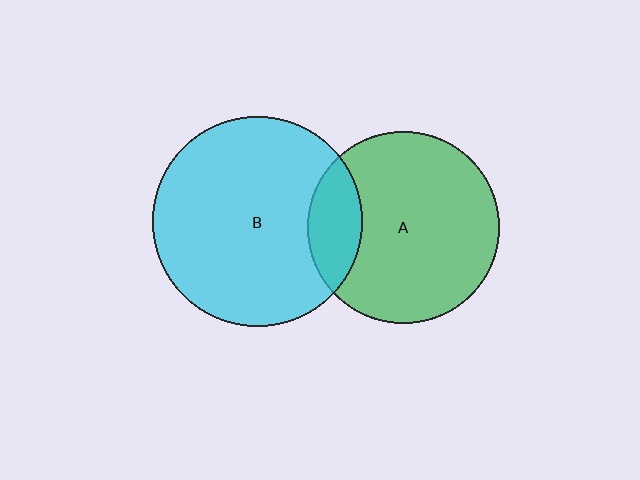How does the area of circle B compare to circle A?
Approximately 1.2 times.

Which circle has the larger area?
Circle B (cyan).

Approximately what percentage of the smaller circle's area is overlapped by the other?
Approximately 20%.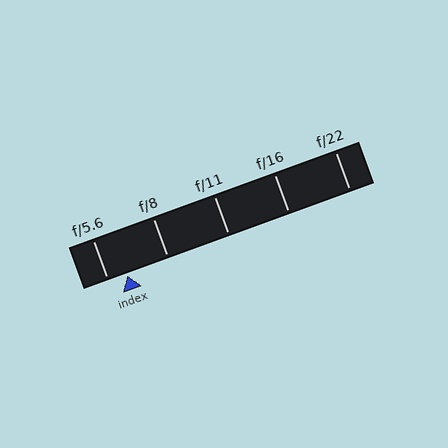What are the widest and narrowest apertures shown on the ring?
The widest aperture shown is f/5.6 and the narrowest is f/22.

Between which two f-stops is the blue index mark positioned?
The index mark is between f/5.6 and f/8.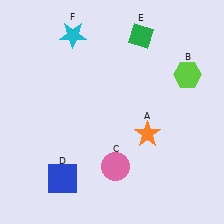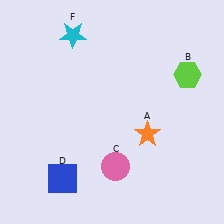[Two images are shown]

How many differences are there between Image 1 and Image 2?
There is 1 difference between the two images.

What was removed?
The green diamond (E) was removed in Image 2.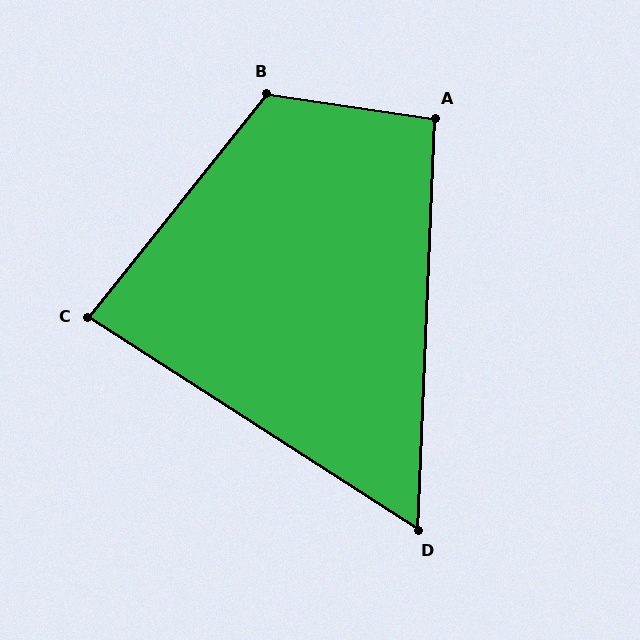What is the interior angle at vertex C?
Approximately 84 degrees (acute).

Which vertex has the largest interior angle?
B, at approximately 120 degrees.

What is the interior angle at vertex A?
Approximately 96 degrees (obtuse).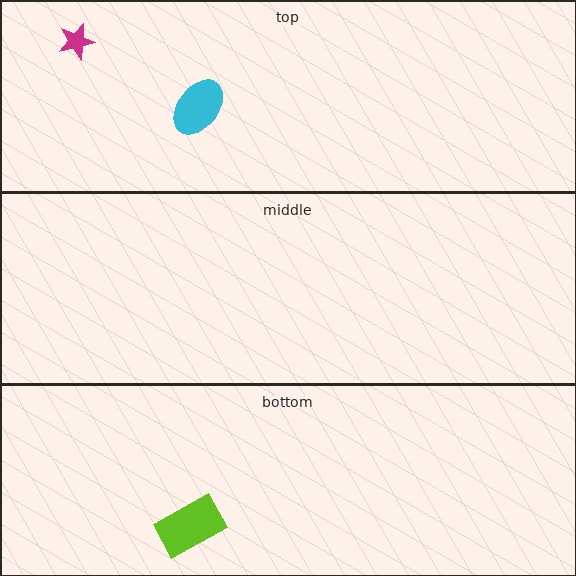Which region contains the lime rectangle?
The bottom region.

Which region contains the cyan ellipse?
The top region.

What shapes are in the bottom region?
The lime rectangle.